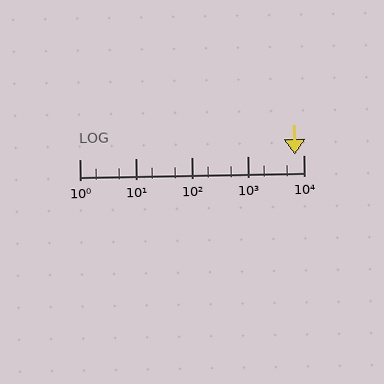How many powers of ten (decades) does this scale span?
The scale spans 4 decades, from 1 to 10000.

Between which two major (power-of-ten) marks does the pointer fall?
The pointer is between 1000 and 10000.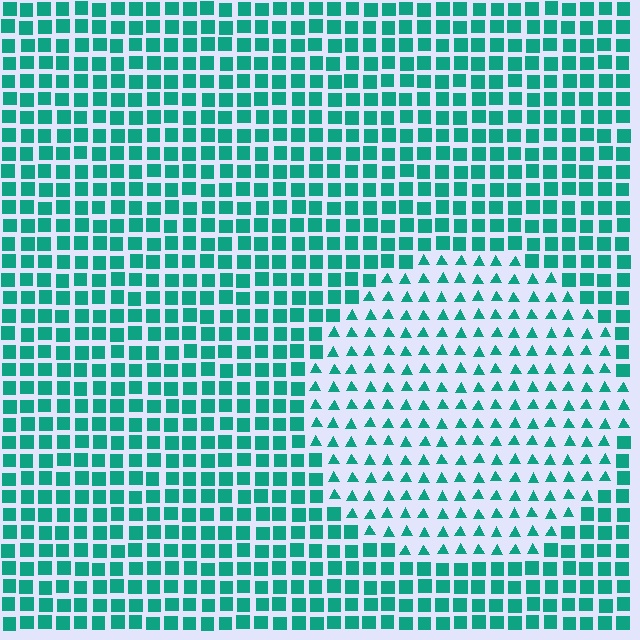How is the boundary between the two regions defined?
The boundary is defined by a change in element shape: triangles inside vs. squares outside. All elements share the same color and spacing.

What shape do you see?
I see a circle.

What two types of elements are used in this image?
The image uses triangles inside the circle region and squares outside it.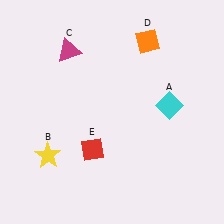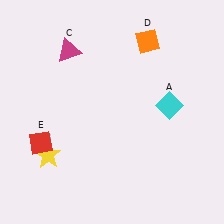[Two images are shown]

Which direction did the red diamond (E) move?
The red diamond (E) moved left.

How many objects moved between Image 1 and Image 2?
1 object moved between the two images.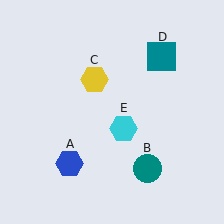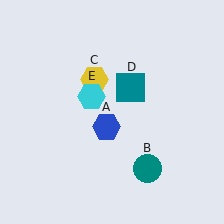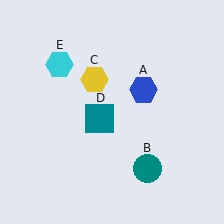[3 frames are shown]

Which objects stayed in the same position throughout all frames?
Teal circle (object B) and yellow hexagon (object C) remained stationary.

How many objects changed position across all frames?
3 objects changed position: blue hexagon (object A), teal square (object D), cyan hexagon (object E).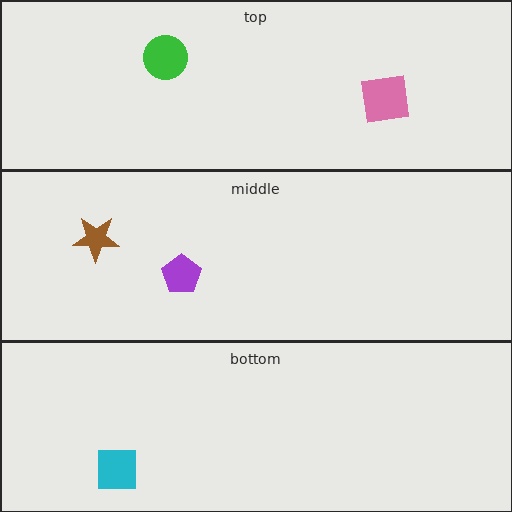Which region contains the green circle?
The top region.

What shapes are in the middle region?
The purple pentagon, the brown star.